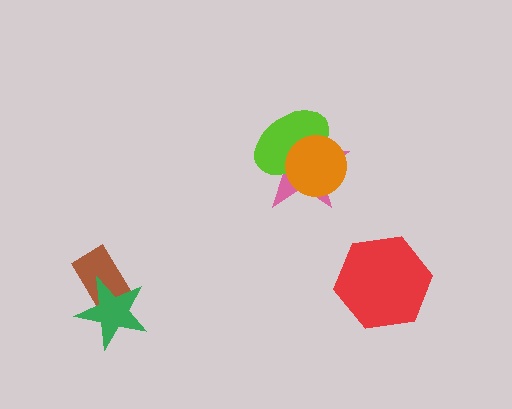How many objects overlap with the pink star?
2 objects overlap with the pink star.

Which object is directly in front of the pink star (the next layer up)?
The lime ellipse is directly in front of the pink star.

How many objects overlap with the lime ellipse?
2 objects overlap with the lime ellipse.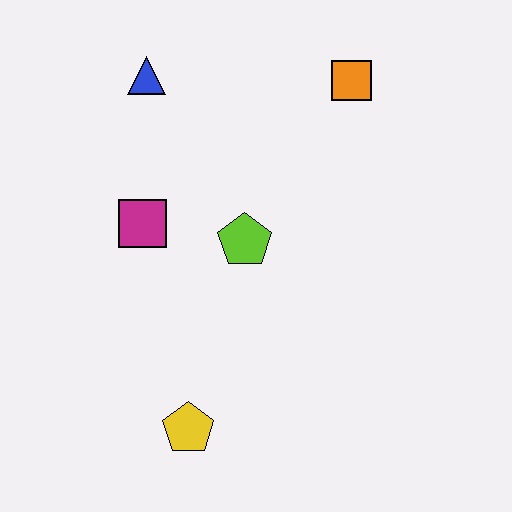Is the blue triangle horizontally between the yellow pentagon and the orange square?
No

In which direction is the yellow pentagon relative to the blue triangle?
The yellow pentagon is below the blue triangle.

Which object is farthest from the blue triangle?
The yellow pentagon is farthest from the blue triangle.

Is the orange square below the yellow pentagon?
No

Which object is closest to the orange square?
The lime pentagon is closest to the orange square.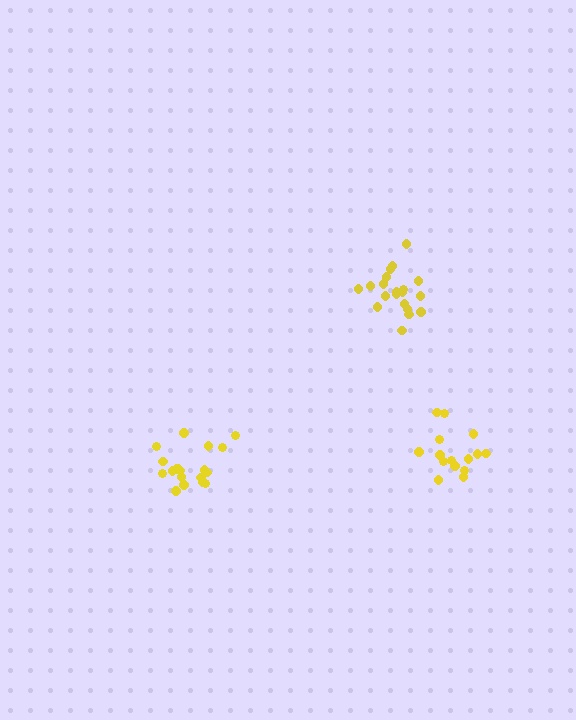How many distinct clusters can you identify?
There are 3 distinct clusters.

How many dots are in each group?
Group 1: 19 dots, Group 2: 15 dots, Group 3: 20 dots (54 total).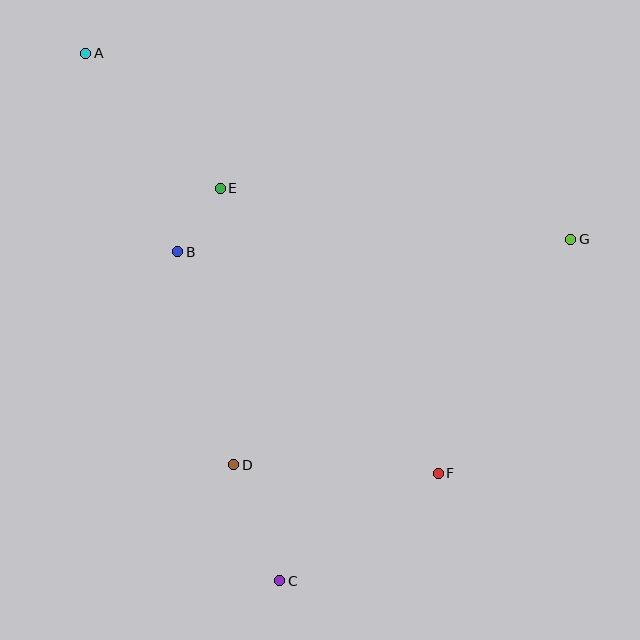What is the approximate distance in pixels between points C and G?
The distance between C and G is approximately 449 pixels.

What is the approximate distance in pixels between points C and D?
The distance between C and D is approximately 124 pixels.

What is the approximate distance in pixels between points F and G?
The distance between F and G is approximately 269 pixels.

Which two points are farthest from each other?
Points A and C are farthest from each other.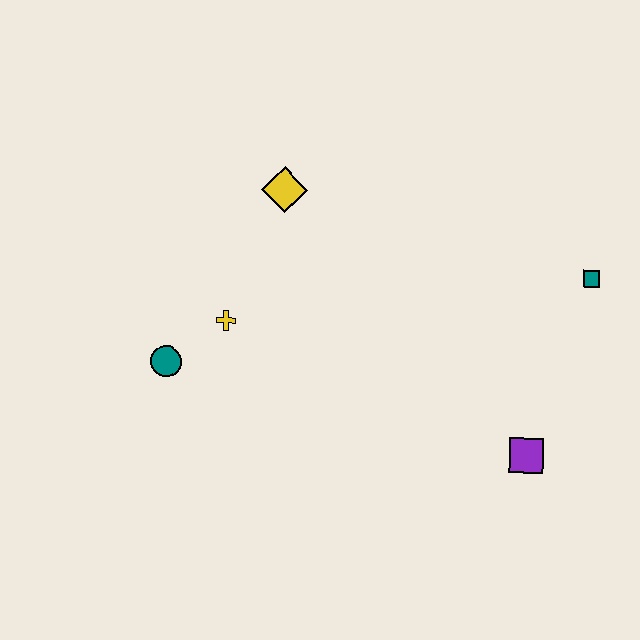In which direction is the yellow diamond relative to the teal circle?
The yellow diamond is above the teal circle.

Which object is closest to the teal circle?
The yellow cross is closest to the teal circle.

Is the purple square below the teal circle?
Yes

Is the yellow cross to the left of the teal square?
Yes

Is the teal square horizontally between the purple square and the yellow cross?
No